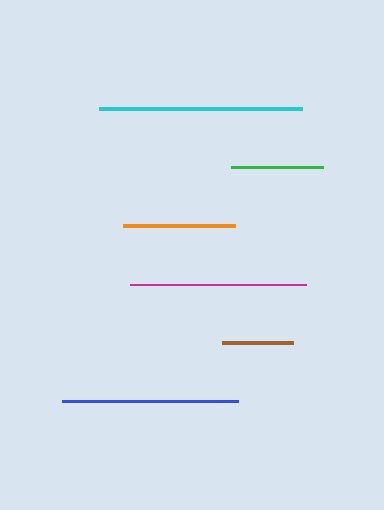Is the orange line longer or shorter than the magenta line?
The magenta line is longer than the orange line.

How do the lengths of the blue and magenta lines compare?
The blue and magenta lines are approximately the same length.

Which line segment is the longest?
The cyan line is the longest at approximately 203 pixels.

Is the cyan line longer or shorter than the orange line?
The cyan line is longer than the orange line.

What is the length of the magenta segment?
The magenta segment is approximately 175 pixels long.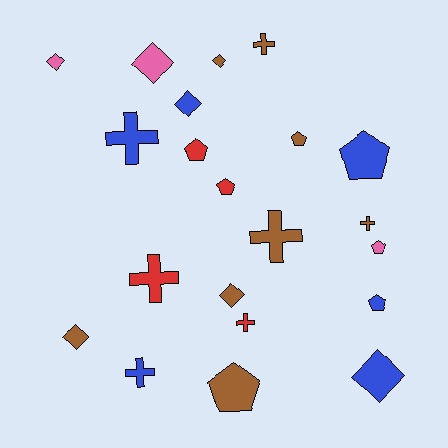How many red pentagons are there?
There are 2 red pentagons.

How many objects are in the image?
There are 21 objects.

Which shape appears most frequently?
Diamond, with 7 objects.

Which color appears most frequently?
Brown, with 8 objects.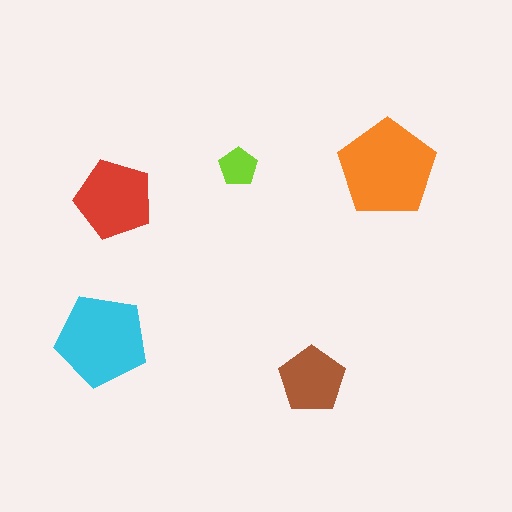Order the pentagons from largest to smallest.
the orange one, the cyan one, the red one, the brown one, the lime one.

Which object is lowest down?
The brown pentagon is bottommost.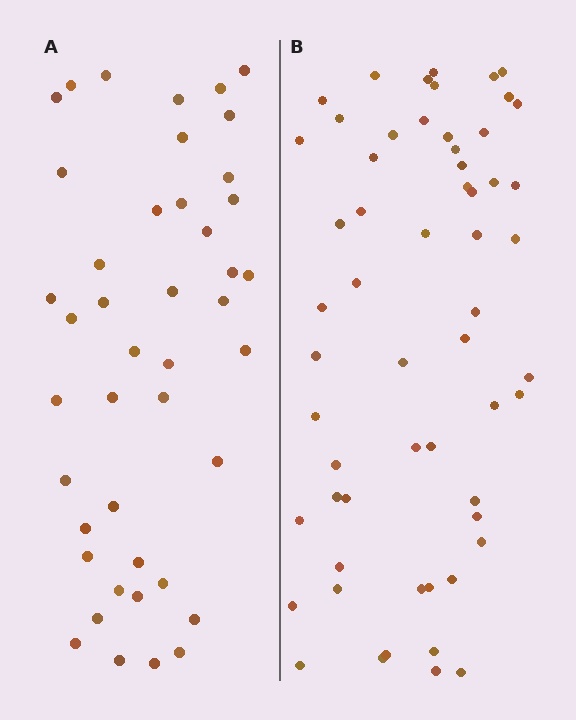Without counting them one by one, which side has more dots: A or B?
Region B (the right region) has more dots.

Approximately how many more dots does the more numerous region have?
Region B has approximately 15 more dots than region A.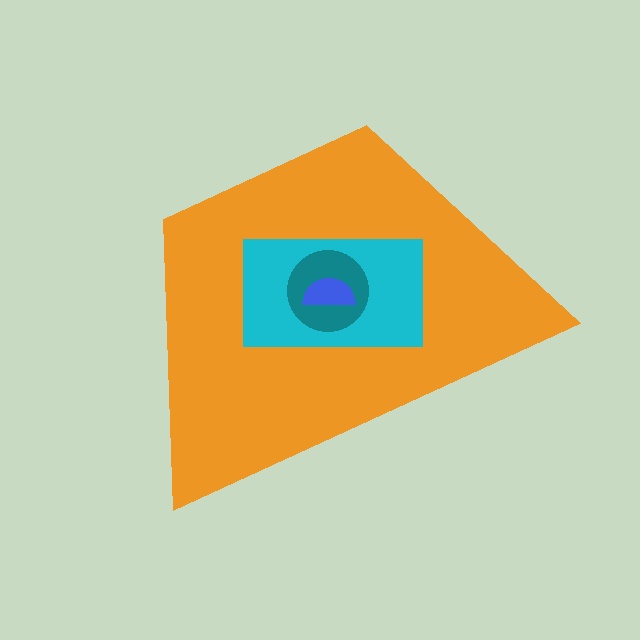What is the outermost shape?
The orange trapezoid.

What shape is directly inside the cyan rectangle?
The teal circle.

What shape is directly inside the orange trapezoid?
The cyan rectangle.